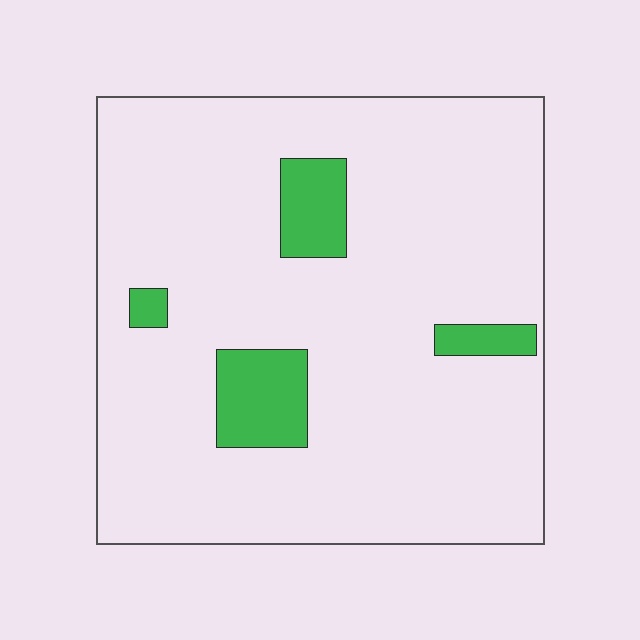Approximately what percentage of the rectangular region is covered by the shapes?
Approximately 10%.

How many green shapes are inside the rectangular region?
4.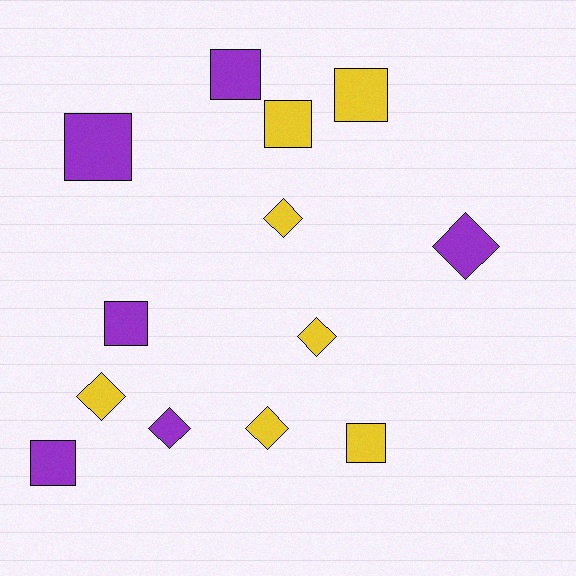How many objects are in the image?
There are 13 objects.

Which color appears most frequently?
Yellow, with 7 objects.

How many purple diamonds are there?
There are 2 purple diamonds.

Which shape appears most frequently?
Square, with 7 objects.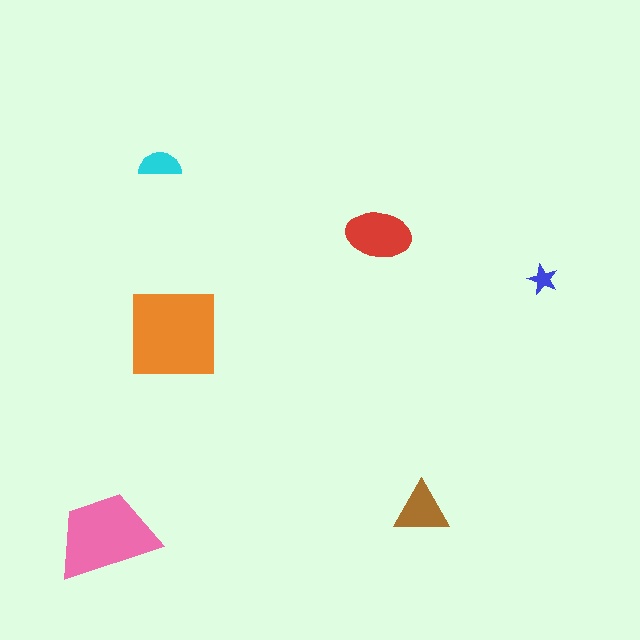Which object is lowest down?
The pink trapezoid is bottommost.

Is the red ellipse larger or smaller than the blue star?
Larger.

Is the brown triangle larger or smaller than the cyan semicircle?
Larger.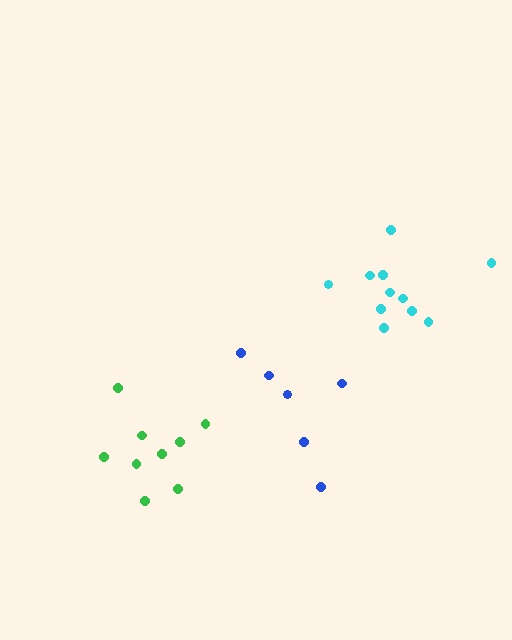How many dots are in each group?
Group 1: 9 dots, Group 2: 6 dots, Group 3: 11 dots (26 total).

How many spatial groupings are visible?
There are 3 spatial groupings.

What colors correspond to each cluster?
The clusters are colored: green, blue, cyan.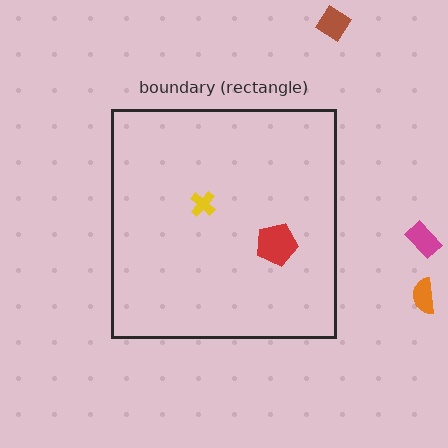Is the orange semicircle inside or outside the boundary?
Outside.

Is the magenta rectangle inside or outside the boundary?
Outside.